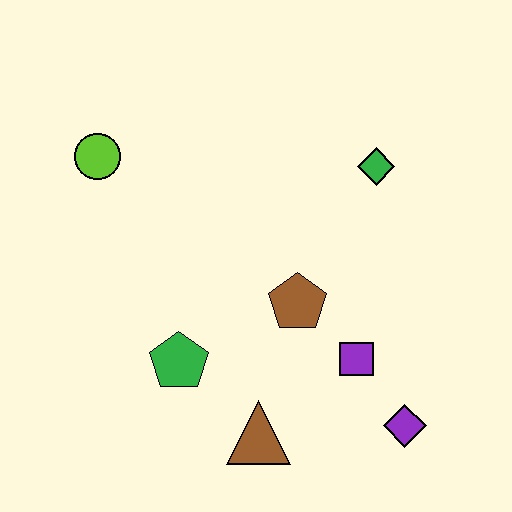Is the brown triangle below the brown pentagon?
Yes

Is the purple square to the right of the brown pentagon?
Yes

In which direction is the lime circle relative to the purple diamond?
The lime circle is to the left of the purple diamond.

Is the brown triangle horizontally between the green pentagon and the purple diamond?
Yes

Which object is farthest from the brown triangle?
The lime circle is farthest from the brown triangle.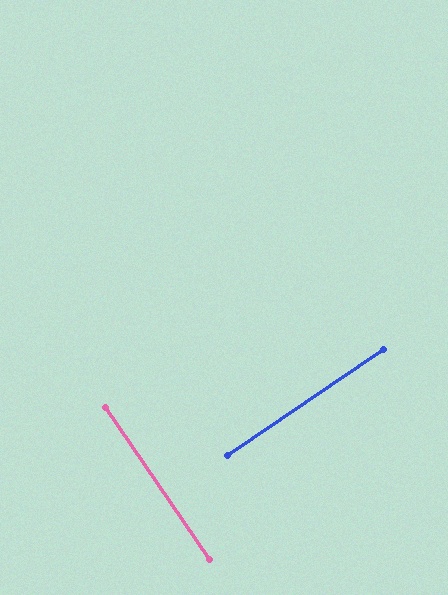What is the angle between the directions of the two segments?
Approximately 90 degrees.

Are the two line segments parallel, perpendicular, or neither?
Perpendicular — they meet at approximately 90°.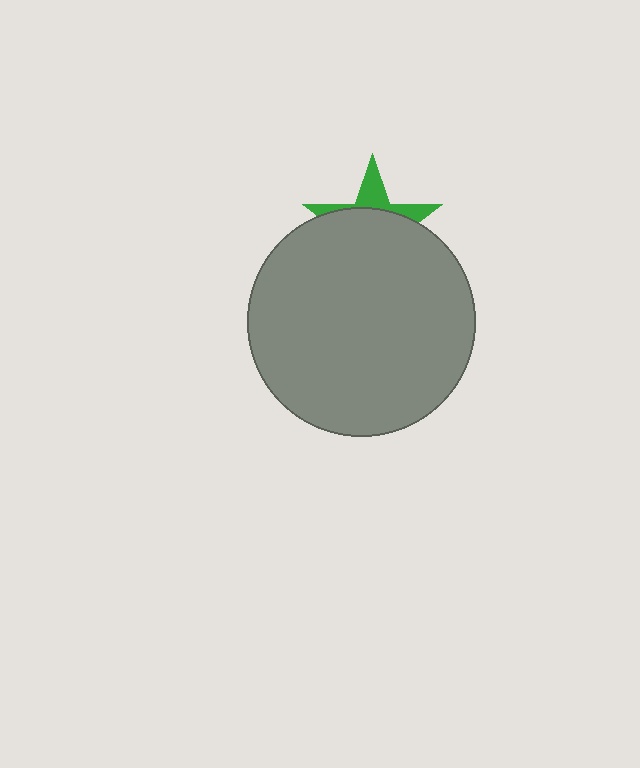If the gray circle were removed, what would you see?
You would see the complete green star.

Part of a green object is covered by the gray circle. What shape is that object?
It is a star.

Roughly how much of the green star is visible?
A small part of it is visible (roughly 31%).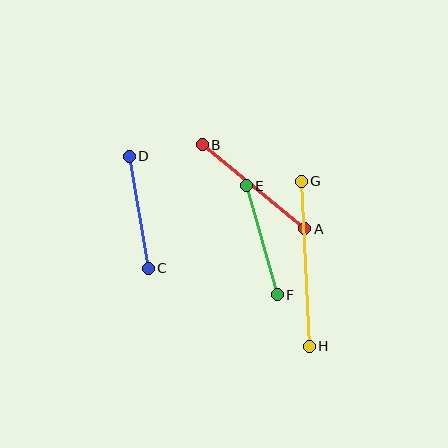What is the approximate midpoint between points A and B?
The midpoint is at approximately (254, 187) pixels.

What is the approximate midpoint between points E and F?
The midpoint is at approximately (262, 240) pixels.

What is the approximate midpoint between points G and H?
The midpoint is at approximately (305, 264) pixels.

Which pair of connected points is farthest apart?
Points G and H are farthest apart.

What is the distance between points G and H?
The distance is approximately 165 pixels.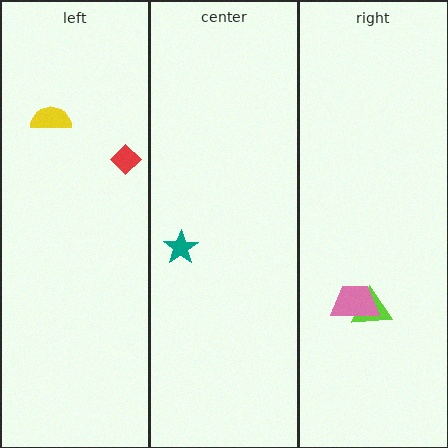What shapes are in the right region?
The lime triangle, the pink trapezoid.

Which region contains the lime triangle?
The right region.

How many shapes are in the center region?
1.